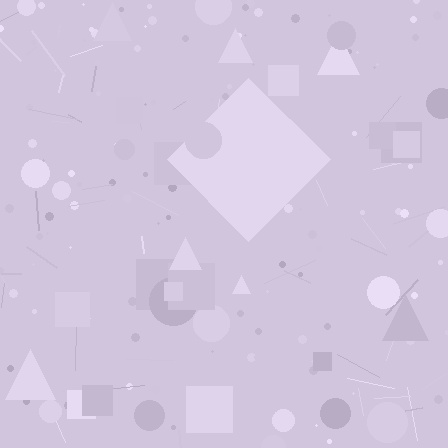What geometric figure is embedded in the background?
A diamond is embedded in the background.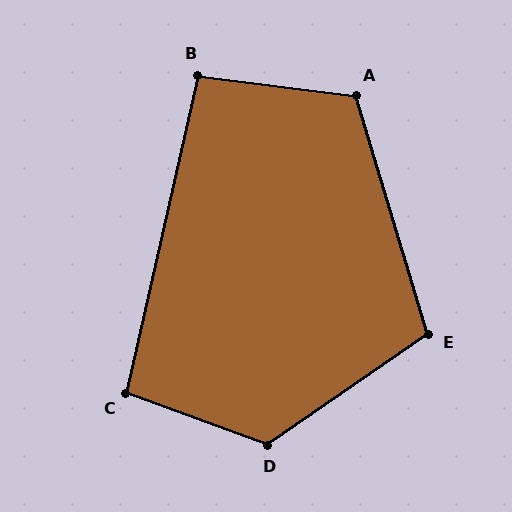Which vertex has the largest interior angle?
D, at approximately 125 degrees.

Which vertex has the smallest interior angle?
B, at approximately 96 degrees.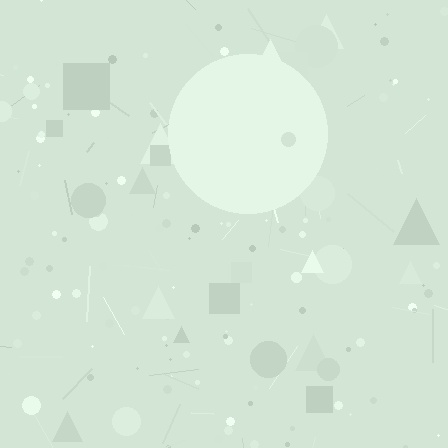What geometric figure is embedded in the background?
A circle is embedded in the background.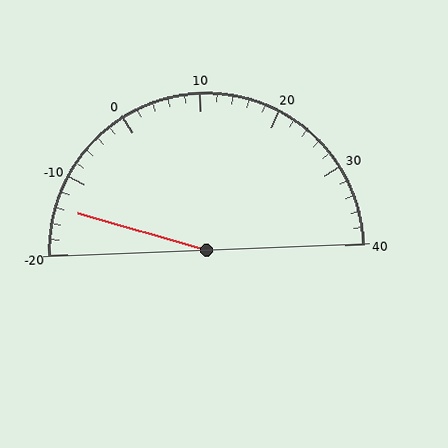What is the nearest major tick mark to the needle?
The nearest major tick mark is -10.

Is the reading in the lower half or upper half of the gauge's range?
The reading is in the lower half of the range (-20 to 40).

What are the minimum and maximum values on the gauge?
The gauge ranges from -20 to 40.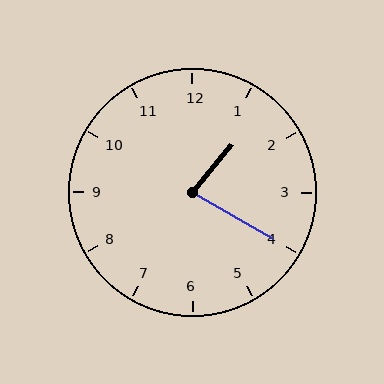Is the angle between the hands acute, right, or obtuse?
It is acute.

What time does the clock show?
1:20.